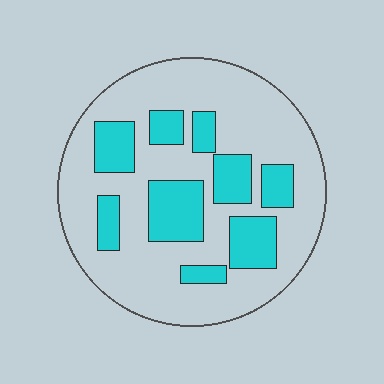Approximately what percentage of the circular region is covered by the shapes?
Approximately 30%.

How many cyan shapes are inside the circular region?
9.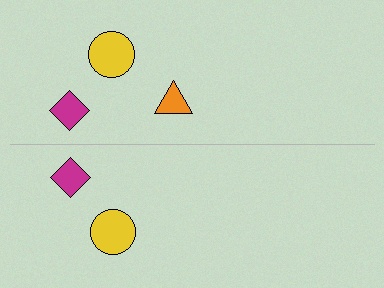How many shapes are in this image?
There are 5 shapes in this image.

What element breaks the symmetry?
A orange triangle is missing from the bottom side.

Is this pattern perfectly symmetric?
No, the pattern is not perfectly symmetric. A orange triangle is missing from the bottom side.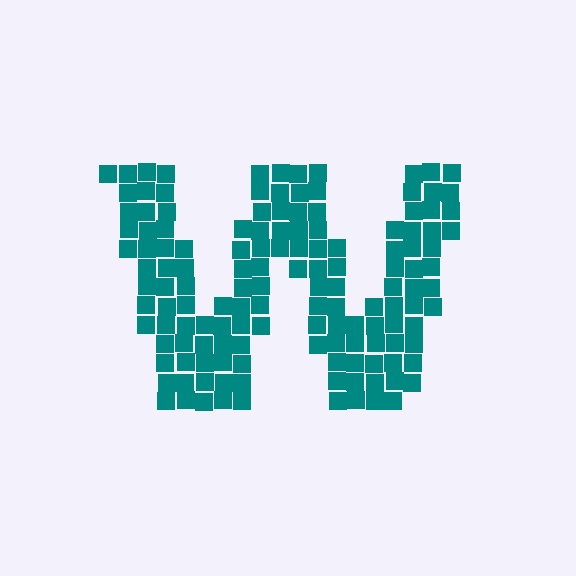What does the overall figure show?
The overall figure shows the letter W.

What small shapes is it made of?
It is made of small squares.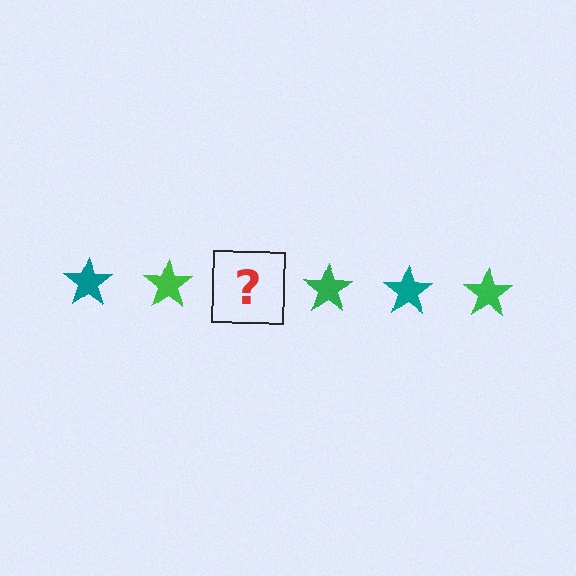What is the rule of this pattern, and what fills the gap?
The rule is that the pattern cycles through teal, green stars. The gap should be filled with a teal star.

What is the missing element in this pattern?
The missing element is a teal star.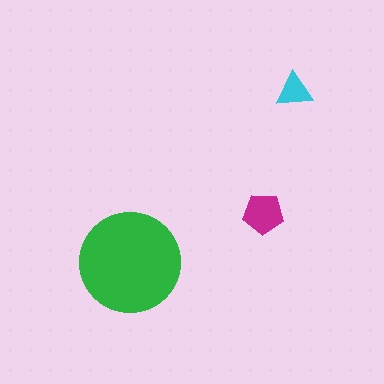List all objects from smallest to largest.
The cyan triangle, the magenta pentagon, the green circle.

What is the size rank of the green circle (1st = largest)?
1st.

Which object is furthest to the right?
The cyan triangle is rightmost.